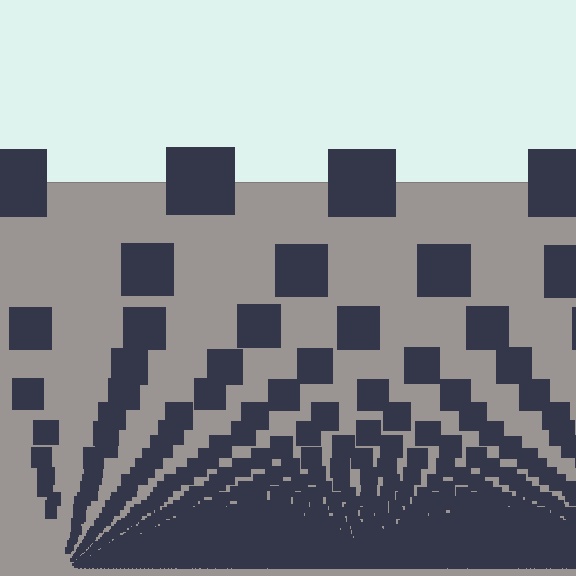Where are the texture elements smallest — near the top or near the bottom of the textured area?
Near the bottom.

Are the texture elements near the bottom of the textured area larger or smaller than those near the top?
Smaller. The gradient is inverted — elements near the bottom are smaller and denser.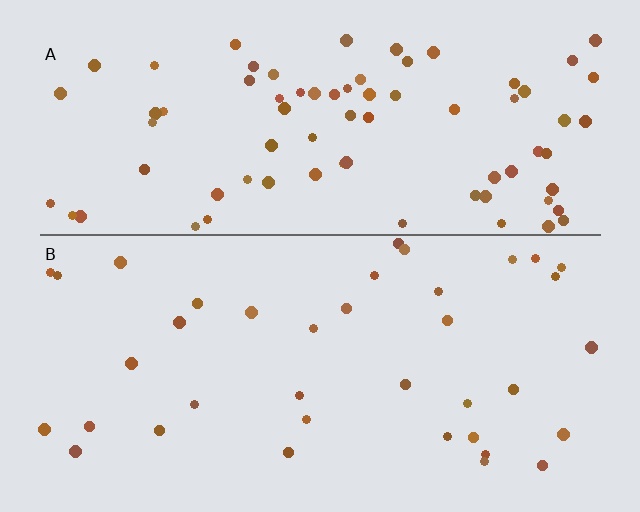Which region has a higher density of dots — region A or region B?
A (the top).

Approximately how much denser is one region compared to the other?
Approximately 2.1× — region A over region B.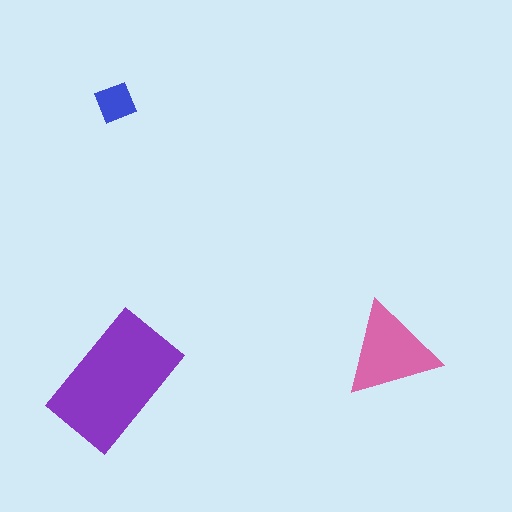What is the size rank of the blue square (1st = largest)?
3rd.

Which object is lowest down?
The purple rectangle is bottommost.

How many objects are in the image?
There are 3 objects in the image.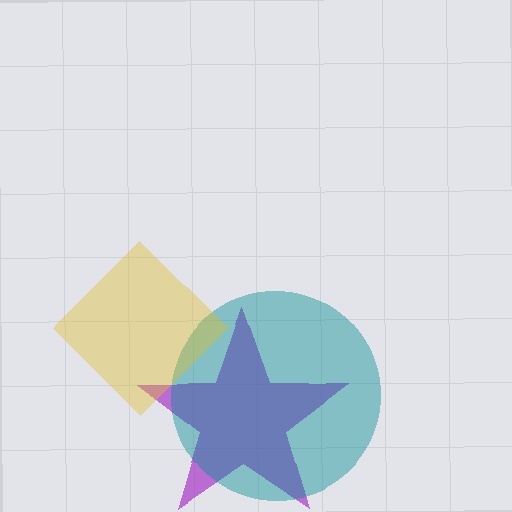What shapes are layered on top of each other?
The layered shapes are: a purple star, a teal circle, a yellow diamond.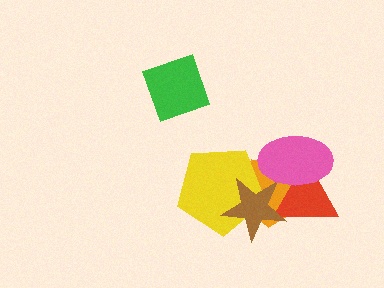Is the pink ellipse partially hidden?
No, no other shape covers it.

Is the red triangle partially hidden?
Yes, it is partially covered by another shape.